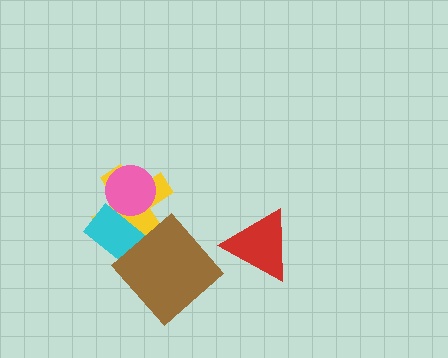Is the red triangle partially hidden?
No, no other shape covers it.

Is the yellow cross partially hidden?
Yes, it is partially covered by another shape.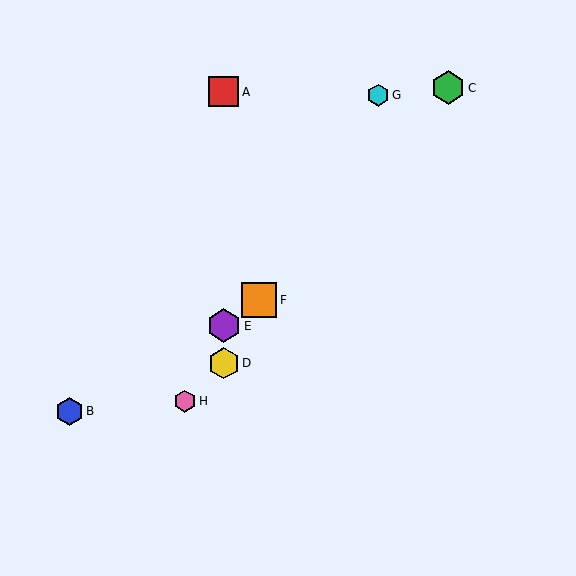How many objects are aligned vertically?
3 objects (A, D, E) are aligned vertically.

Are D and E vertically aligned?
Yes, both are at x≈224.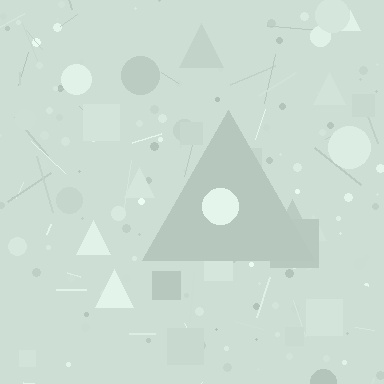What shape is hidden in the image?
A triangle is hidden in the image.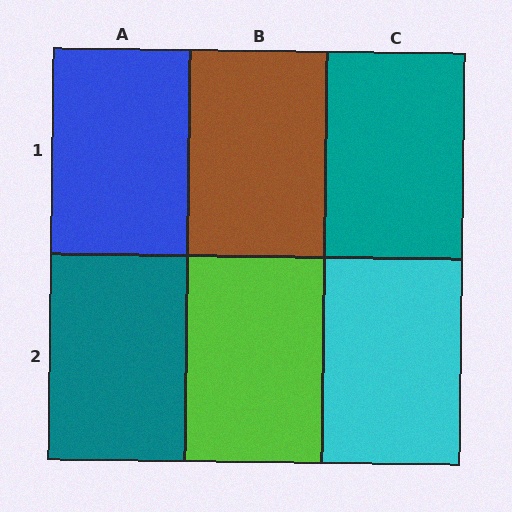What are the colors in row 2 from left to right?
Teal, lime, cyan.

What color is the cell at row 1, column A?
Blue.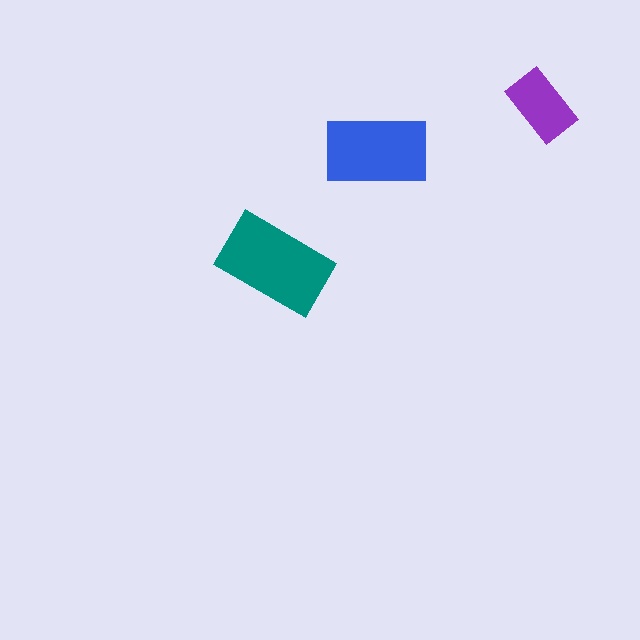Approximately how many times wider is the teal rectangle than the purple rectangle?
About 1.5 times wider.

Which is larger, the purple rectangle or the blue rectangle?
The blue one.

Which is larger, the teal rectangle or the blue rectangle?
The teal one.